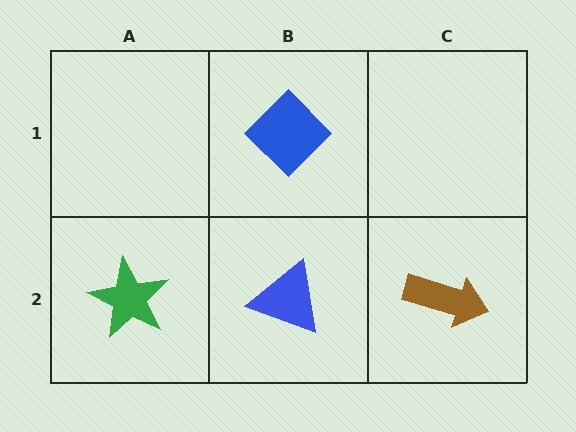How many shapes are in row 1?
1 shape.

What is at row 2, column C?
A brown arrow.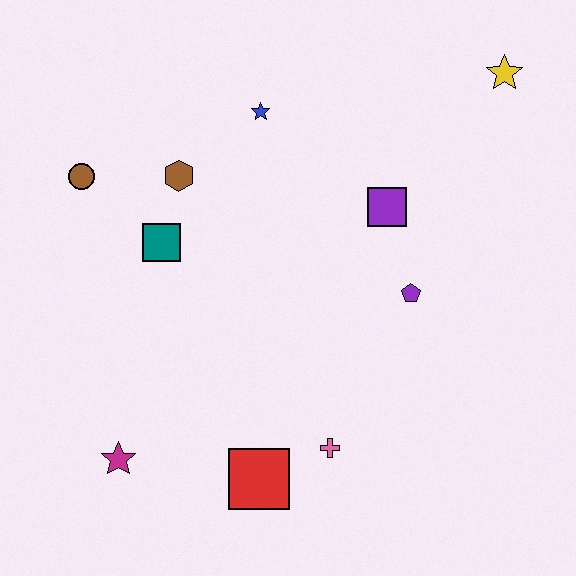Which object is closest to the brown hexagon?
The teal square is closest to the brown hexagon.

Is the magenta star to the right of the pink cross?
No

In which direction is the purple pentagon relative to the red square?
The purple pentagon is above the red square.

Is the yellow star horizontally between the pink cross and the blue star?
No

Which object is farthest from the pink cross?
The yellow star is farthest from the pink cross.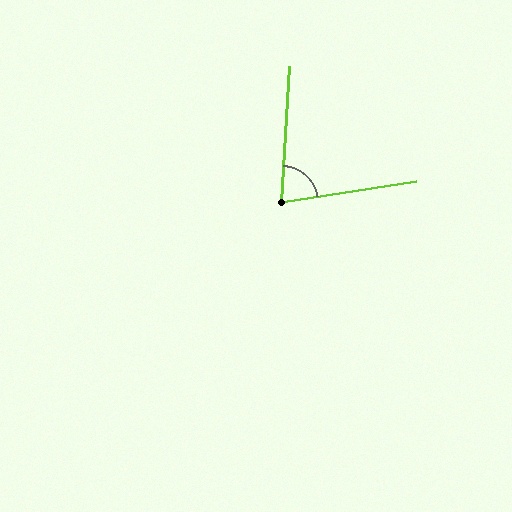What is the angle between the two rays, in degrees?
Approximately 78 degrees.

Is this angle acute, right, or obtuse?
It is acute.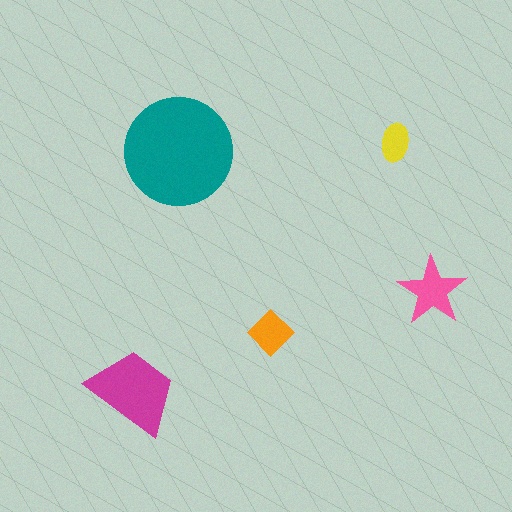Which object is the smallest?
The yellow ellipse.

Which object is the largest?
The teal circle.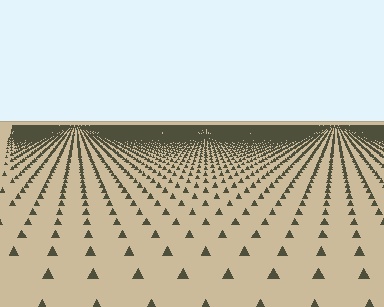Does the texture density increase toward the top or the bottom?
Density increases toward the top.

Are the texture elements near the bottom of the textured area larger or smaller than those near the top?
Larger. Near the bottom, elements are closer to the viewer and appear at a bigger on-screen size.